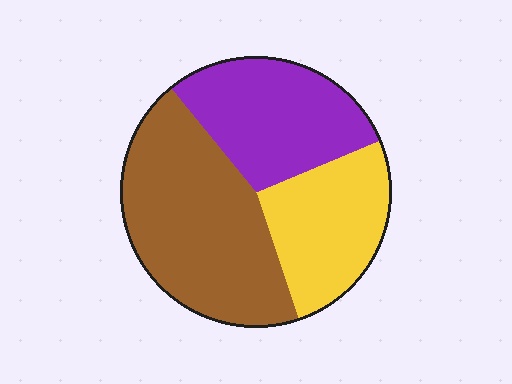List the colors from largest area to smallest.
From largest to smallest: brown, purple, yellow.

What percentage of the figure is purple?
Purple takes up about one third (1/3) of the figure.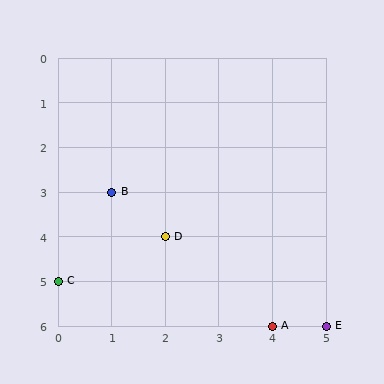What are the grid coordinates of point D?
Point D is at grid coordinates (2, 4).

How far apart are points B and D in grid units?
Points B and D are 1 column and 1 row apart (about 1.4 grid units diagonally).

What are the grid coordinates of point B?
Point B is at grid coordinates (1, 3).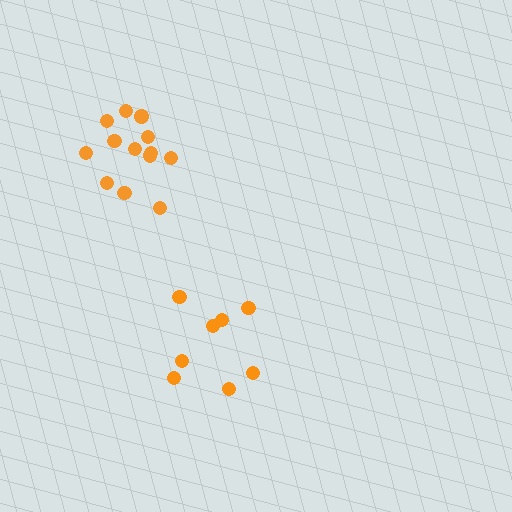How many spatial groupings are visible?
There are 2 spatial groupings.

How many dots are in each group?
Group 1: 13 dots, Group 2: 8 dots (21 total).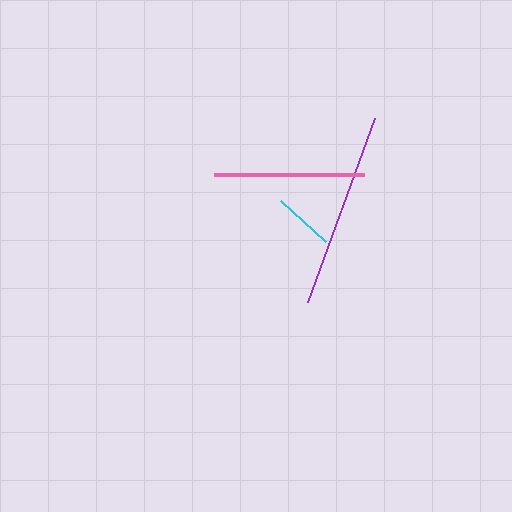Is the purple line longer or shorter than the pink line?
The purple line is longer than the pink line.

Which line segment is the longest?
The purple line is the longest at approximately 196 pixels.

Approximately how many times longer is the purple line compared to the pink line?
The purple line is approximately 1.3 times the length of the pink line.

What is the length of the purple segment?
The purple segment is approximately 196 pixels long.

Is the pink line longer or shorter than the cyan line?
The pink line is longer than the cyan line.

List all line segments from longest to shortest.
From longest to shortest: purple, pink, cyan.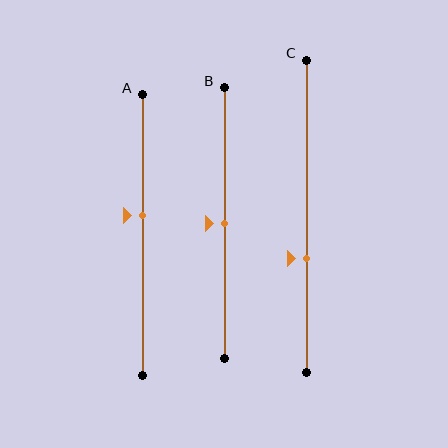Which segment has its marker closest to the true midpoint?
Segment B has its marker closest to the true midpoint.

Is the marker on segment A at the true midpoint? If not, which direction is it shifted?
No, the marker on segment A is shifted upward by about 7% of the segment length.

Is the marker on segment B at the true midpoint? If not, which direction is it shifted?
Yes, the marker on segment B is at the true midpoint.